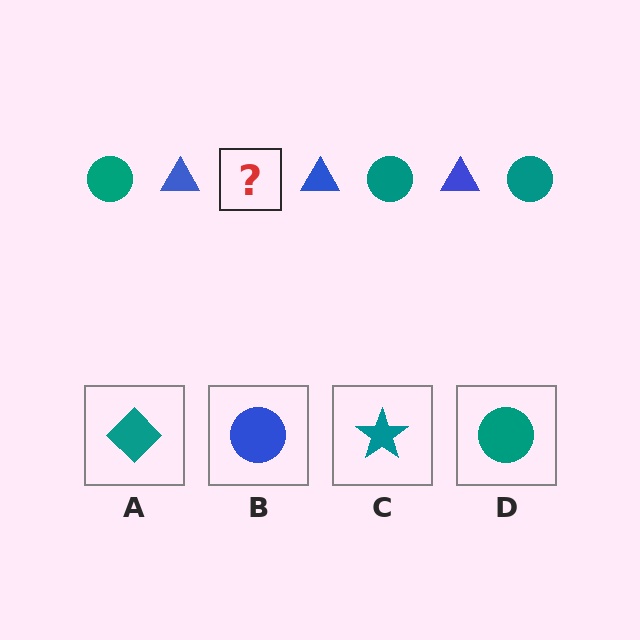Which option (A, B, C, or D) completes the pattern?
D.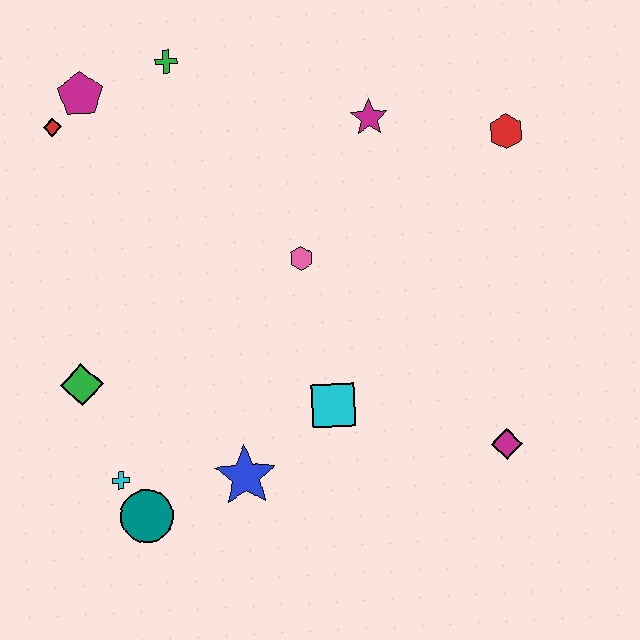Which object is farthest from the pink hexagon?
The teal circle is farthest from the pink hexagon.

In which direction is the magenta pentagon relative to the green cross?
The magenta pentagon is to the left of the green cross.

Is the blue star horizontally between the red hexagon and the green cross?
Yes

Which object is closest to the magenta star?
The red hexagon is closest to the magenta star.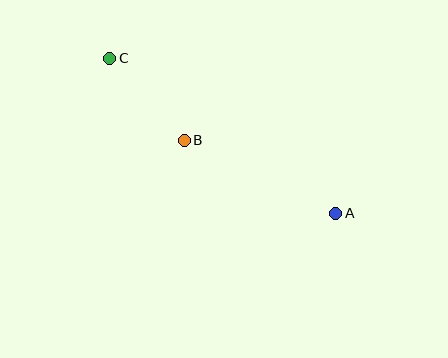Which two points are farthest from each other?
Points A and C are farthest from each other.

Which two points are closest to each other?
Points B and C are closest to each other.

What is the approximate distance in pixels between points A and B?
The distance between A and B is approximately 168 pixels.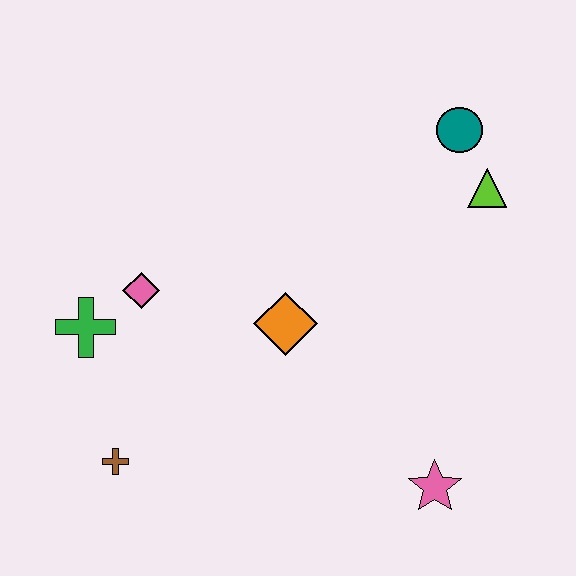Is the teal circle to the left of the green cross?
No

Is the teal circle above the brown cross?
Yes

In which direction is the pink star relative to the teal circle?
The pink star is below the teal circle.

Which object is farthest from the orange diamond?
The teal circle is farthest from the orange diamond.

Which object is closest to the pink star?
The orange diamond is closest to the pink star.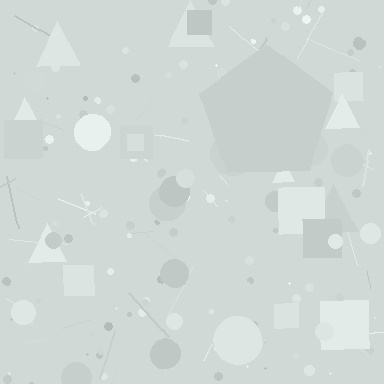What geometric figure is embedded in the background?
A pentagon is embedded in the background.